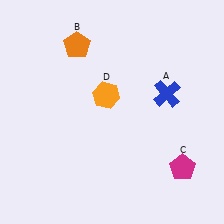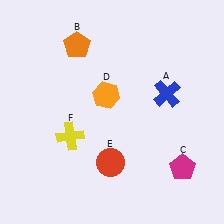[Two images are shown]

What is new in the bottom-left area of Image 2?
A yellow cross (F) was added in the bottom-left area of Image 2.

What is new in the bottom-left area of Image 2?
A red circle (E) was added in the bottom-left area of Image 2.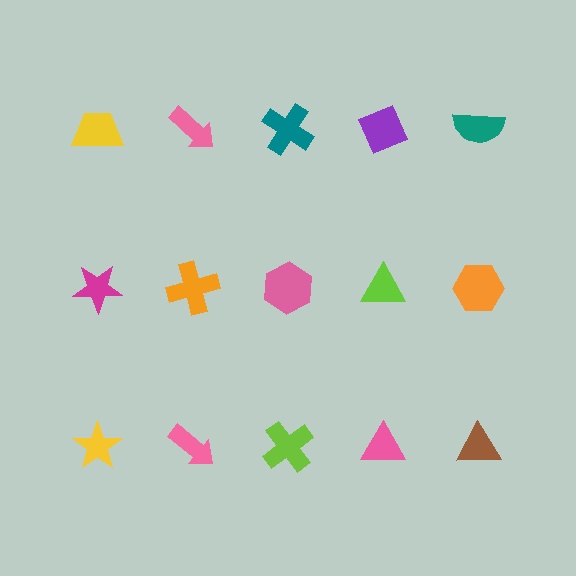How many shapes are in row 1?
5 shapes.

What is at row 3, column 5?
A brown triangle.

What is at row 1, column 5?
A teal semicircle.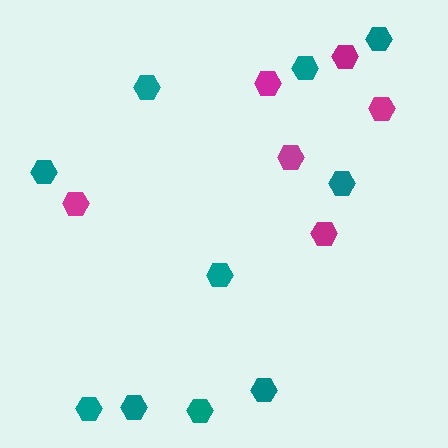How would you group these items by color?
There are 2 groups: one group of magenta hexagons (6) and one group of teal hexagons (10).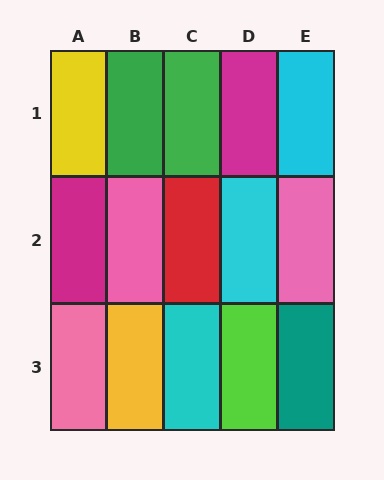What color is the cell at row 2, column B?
Pink.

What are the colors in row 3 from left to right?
Pink, yellow, cyan, lime, teal.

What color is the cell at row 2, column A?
Magenta.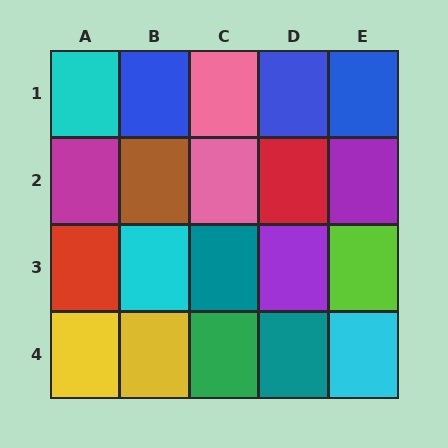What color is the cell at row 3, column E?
Lime.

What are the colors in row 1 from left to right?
Cyan, blue, pink, blue, blue.